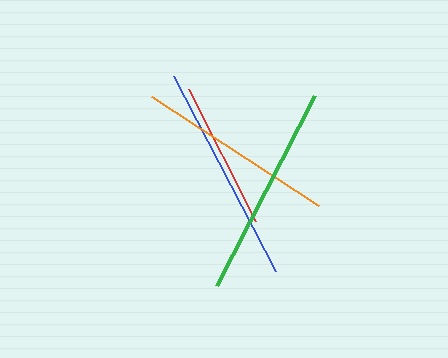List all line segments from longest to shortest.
From longest to shortest: blue, green, orange, red.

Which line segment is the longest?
The blue line is the longest at approximately 219 pixels.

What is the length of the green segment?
The green segment is approximately 214 pixels long.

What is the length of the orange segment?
The orange segment is approximately 200 pixels long.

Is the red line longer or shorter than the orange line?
The orange line is longer than the red line.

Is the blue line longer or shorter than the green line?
The blue line is longer than the green line.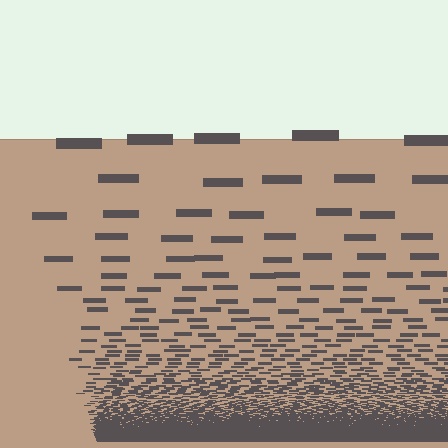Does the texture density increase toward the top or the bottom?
Density increases toward the bottom.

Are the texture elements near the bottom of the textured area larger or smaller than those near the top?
Smaller. The gradient is inverted — elements near the bottom are smaller and denser.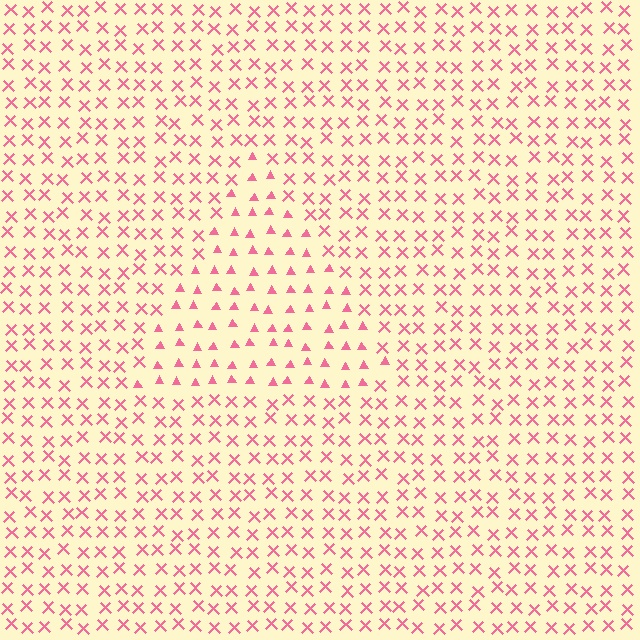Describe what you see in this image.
The image is filled with small pink elements arranged in a uniform grid. A triangle-shaped region contains triangles, while the surrounding area contains X marks. The boundary is defined purely by the change in element shape.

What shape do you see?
I see a triangle.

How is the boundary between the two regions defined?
The boundary is defined by a change in element shape: triangles inside vs. X marks outside. All elements share the same color and spacing.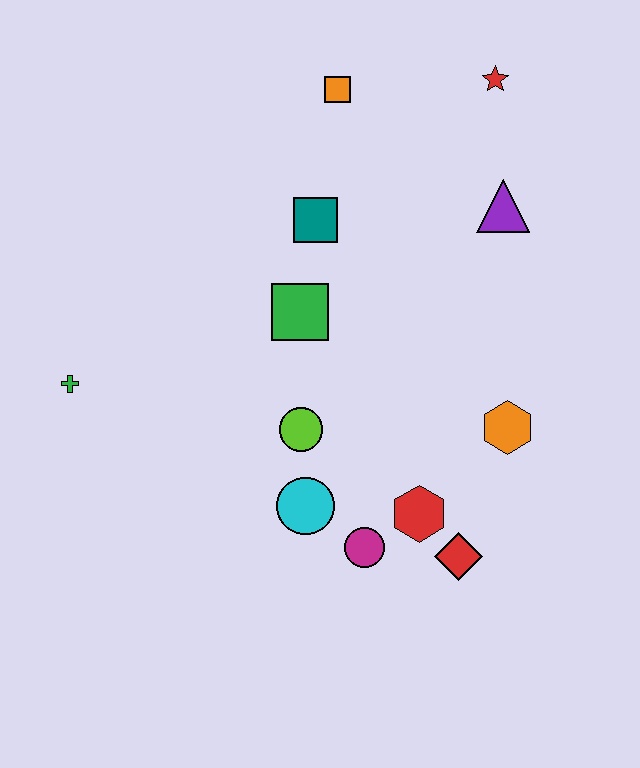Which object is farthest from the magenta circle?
The red star is farthest from the magenta circle.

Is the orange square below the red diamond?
No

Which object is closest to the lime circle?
The cyan circle is closest to the lime circle.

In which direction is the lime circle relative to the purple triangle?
The lime circle is below the purple triangle.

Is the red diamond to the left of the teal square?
No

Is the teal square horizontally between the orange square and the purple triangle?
No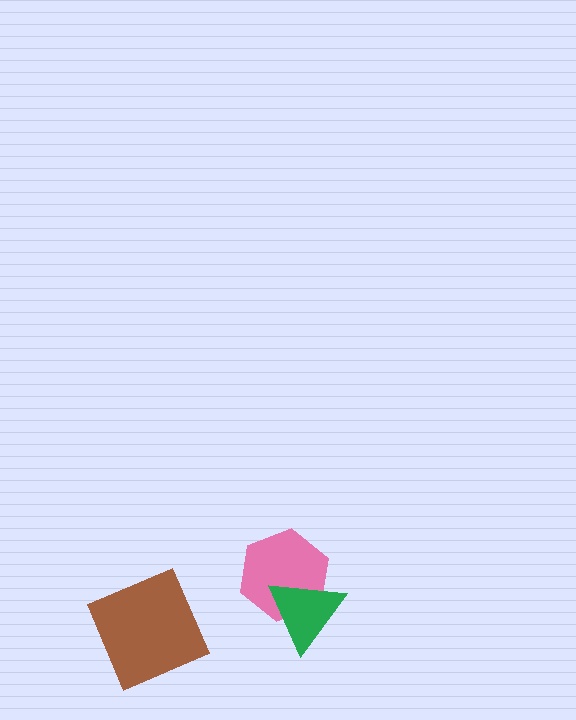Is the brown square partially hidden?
No, no other shape covers it.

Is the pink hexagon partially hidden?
Yes, it is partially covered by another shape.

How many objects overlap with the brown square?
0 objects overlap with the brown square.